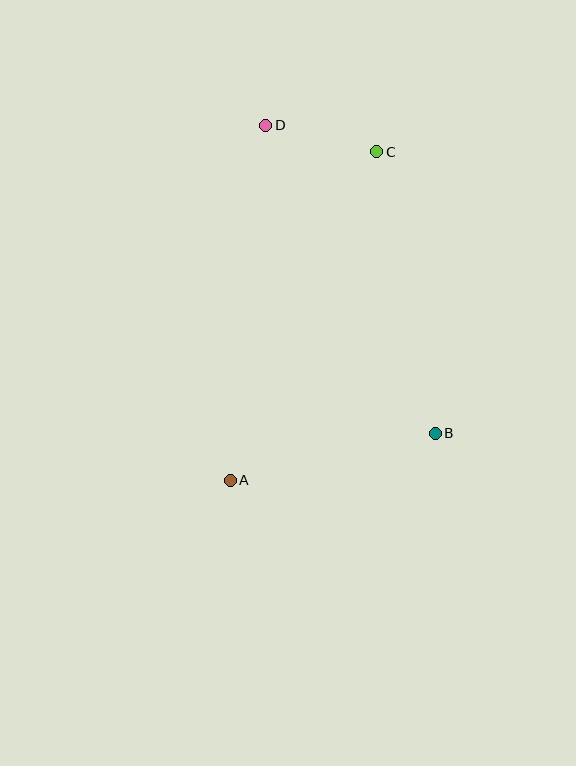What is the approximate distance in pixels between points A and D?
The distance between A and D is approximately 357 pixels.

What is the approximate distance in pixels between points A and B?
The distance between A and B is approximately 210 pixels.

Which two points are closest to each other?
Points C and D are closest to each other.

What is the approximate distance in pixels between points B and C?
The distance between B and C is approximately 288 pixels.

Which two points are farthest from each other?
Points A and C are farthest from each other.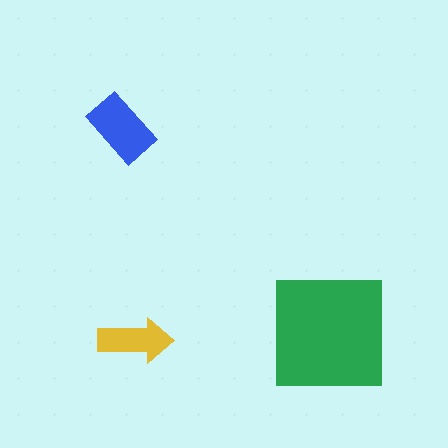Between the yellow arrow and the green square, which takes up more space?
The green square.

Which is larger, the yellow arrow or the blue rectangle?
The blue rectangle.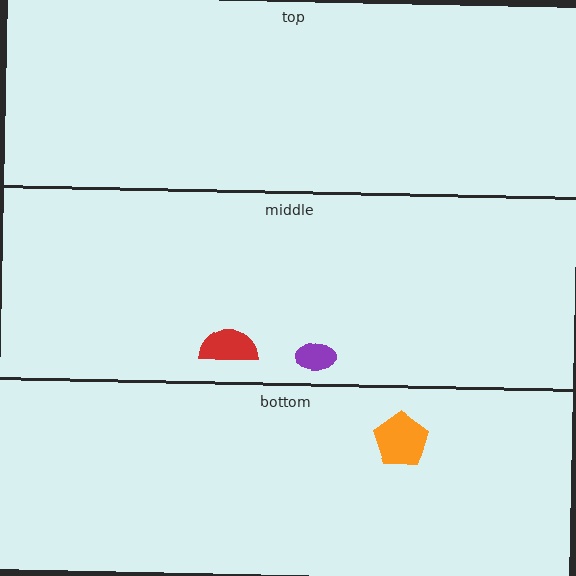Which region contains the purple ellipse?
The middle region.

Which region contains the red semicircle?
The middle region.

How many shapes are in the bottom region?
1.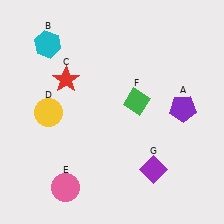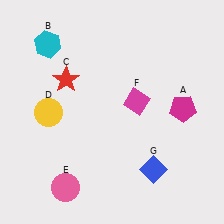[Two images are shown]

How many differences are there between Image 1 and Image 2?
There are 3 differences between the two images.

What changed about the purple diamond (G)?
In Image 1, G is purple. In Image 2, it changed to blue.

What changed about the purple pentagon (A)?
In Image 1, A is purple. In Image 2, it changed to magenta.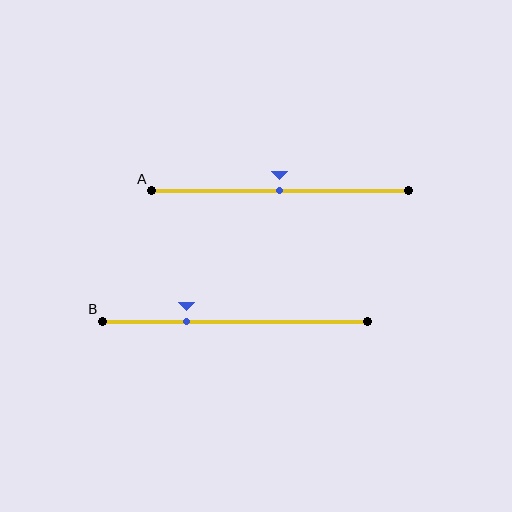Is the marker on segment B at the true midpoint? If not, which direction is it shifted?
No, the marker on segment B is shifted to the left by about 19% of the segment length.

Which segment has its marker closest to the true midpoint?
Segment A has its marker closest to the true midpoint.